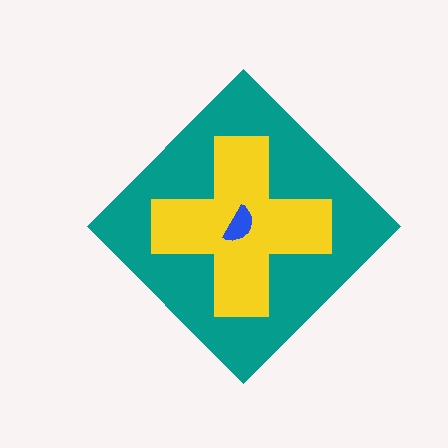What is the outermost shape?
The teal diamond.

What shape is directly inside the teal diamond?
The yellow cross.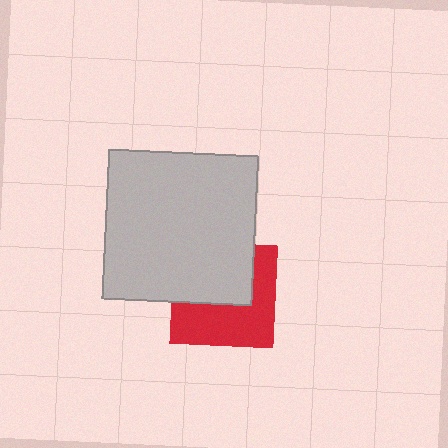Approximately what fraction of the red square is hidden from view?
Roughly 47% of the red square is hidden behind the light gray square.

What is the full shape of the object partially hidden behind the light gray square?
The partially hidden object is a red square.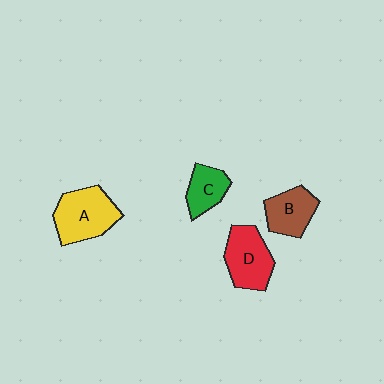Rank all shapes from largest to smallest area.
From largest to smallest: A (yellow), D (red), B (brown), C (green).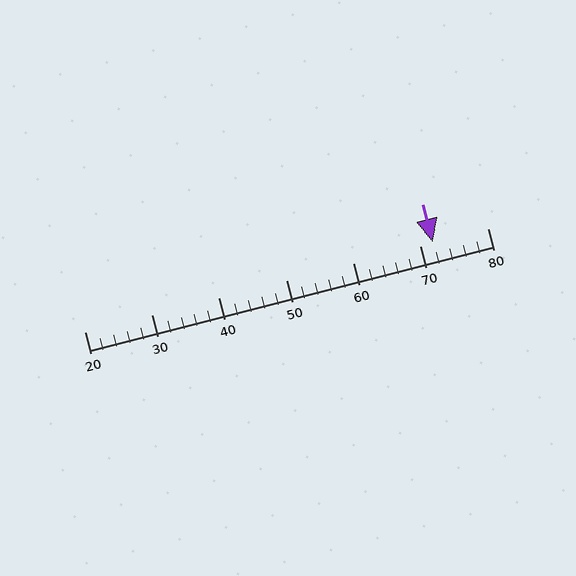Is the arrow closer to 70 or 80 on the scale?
The arrow is closer to 70.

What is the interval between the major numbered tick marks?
The major tick marks are spaced 10 units apart.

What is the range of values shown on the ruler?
The ruler shows values from 20 to 80.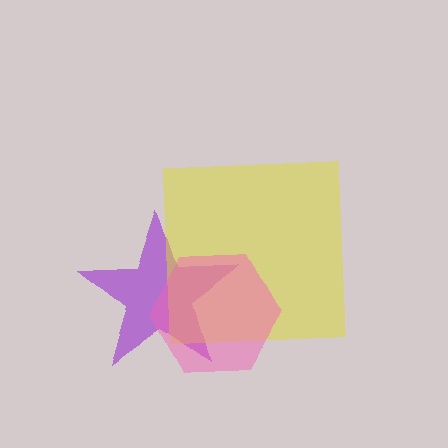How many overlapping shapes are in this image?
There are 3 overlapping shapes in the image.